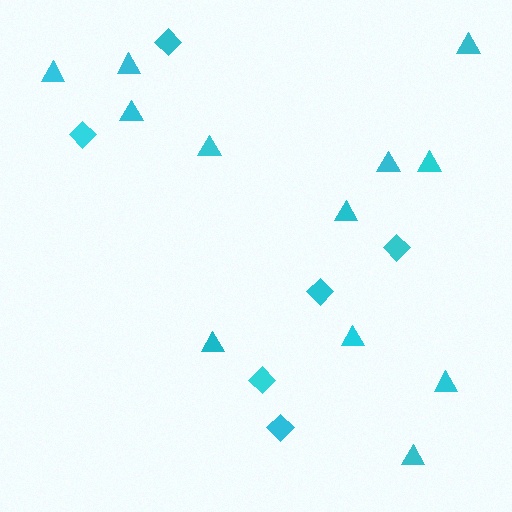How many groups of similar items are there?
There are 2 groups: one group of diamonds (6) and one group of triangles (12).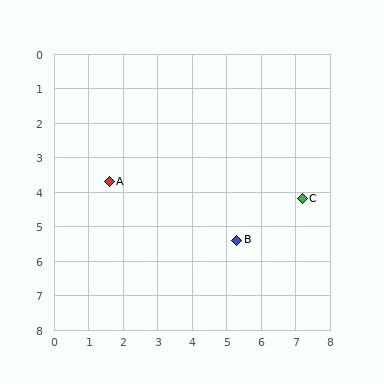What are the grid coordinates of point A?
Point A is at approximately (1.6, 3.7).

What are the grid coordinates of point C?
Point C is at approximately (7.2, 4.2).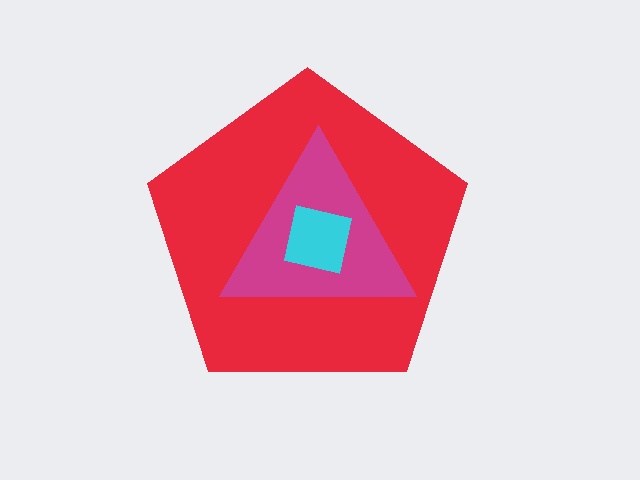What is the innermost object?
The cyan square.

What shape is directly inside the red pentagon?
The magenta triangle.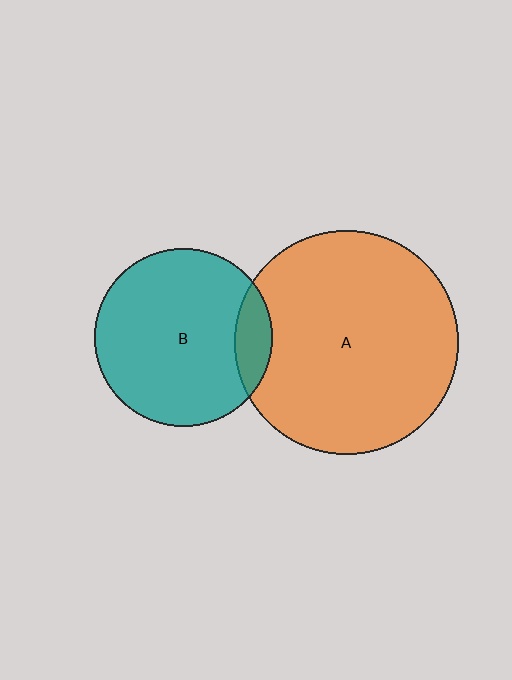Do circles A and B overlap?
Yes.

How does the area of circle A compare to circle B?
Approximately 1.6 times.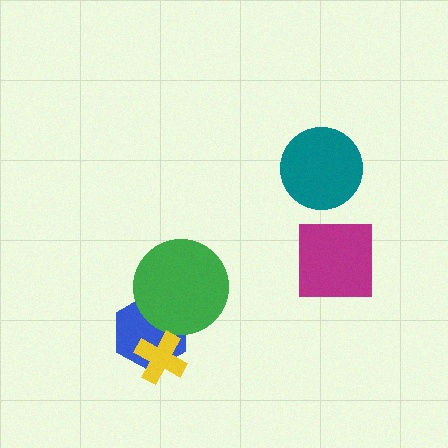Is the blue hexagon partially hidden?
Yes, it is partially covered by another shape.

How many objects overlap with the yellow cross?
1 object overlaps with the yellow cross.